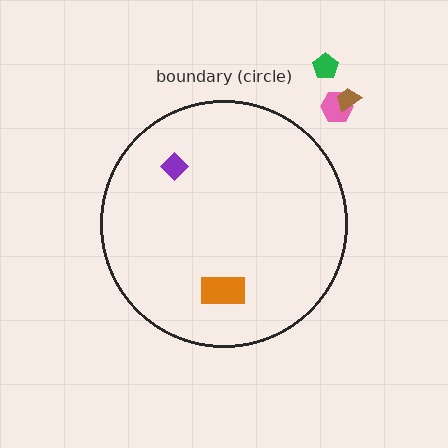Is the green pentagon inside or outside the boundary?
Outside.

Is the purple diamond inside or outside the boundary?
Inside.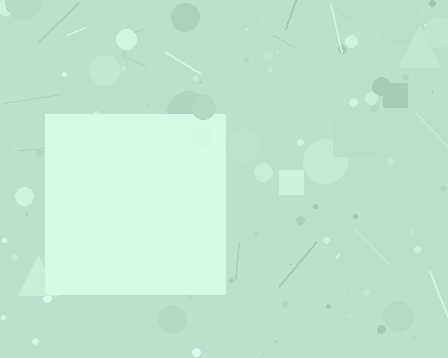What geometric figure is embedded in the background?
A square is embedded in the background.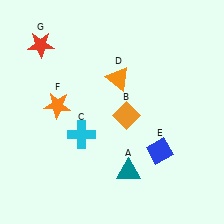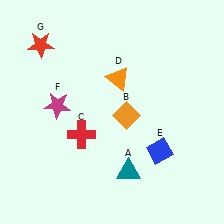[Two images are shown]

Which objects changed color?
C changed from cyan to red. F changed from orange to magenta.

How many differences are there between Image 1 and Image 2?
There are 2 differences between the two images.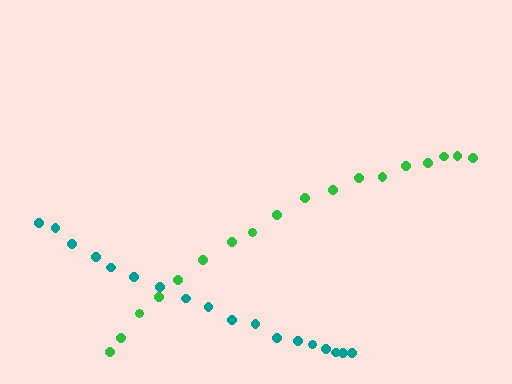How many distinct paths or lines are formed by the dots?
There are 2 distinct paths.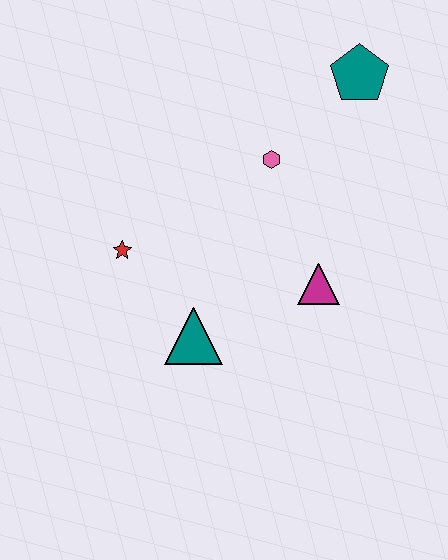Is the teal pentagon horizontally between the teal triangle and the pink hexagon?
No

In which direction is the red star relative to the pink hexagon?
The red star is to the left of the pink hexagon.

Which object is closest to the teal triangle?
The red star is closest to the teal triangle.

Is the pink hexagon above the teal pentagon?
No